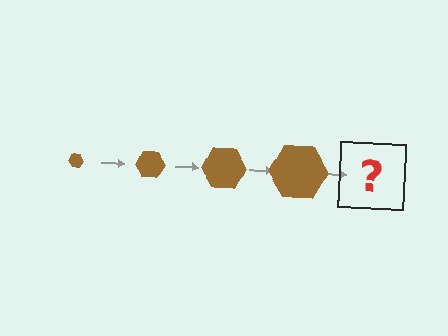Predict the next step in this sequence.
The next step is a brown hexagon, larger than the previous one.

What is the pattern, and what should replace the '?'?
The pattern is that the hexagon gets progressively larger each step. The '?' should be a brown hexagon, larger than the previous one.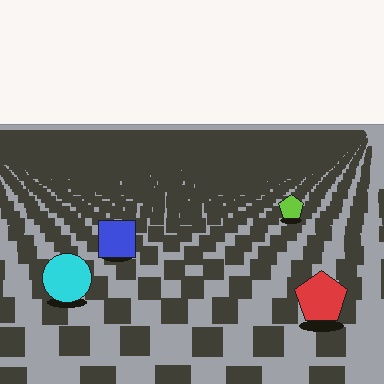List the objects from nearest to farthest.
From nearest to farthest: the red pentagon, the cyan circle, the blue square, the lime pentagon.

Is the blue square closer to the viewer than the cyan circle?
No. The cyan circle is closer — you can tell from the texture gradient: the ground texture is coarser near it.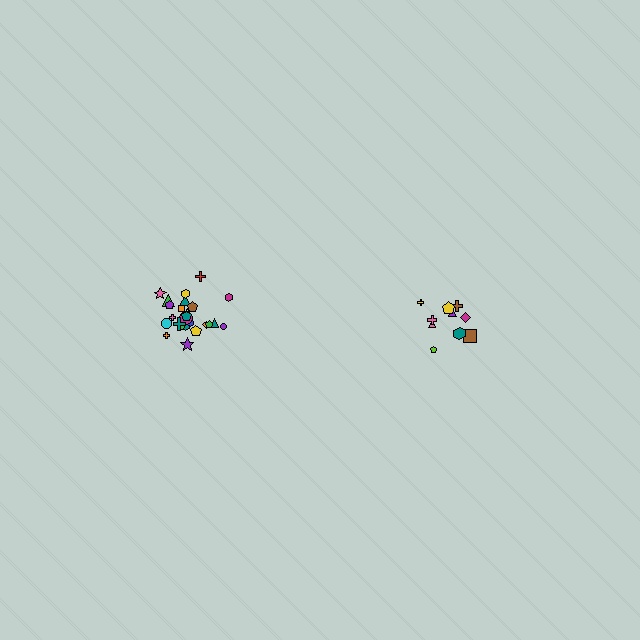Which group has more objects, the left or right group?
The left group.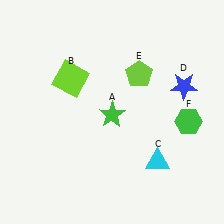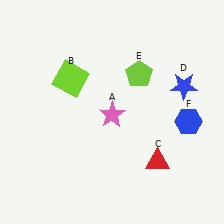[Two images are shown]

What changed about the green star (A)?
In Image 1, A is green. In Image 2, it changed to pink.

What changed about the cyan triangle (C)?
In Image 1, C is cyan. In Image 2, it changed to red.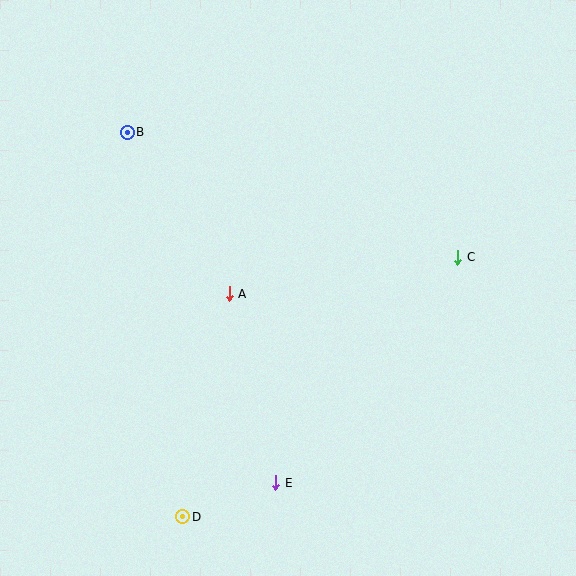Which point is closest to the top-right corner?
Point C is closest to the top-right corner.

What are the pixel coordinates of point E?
Point E is at (276, 483).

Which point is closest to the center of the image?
Point A at (229, 294) is closest to the center.